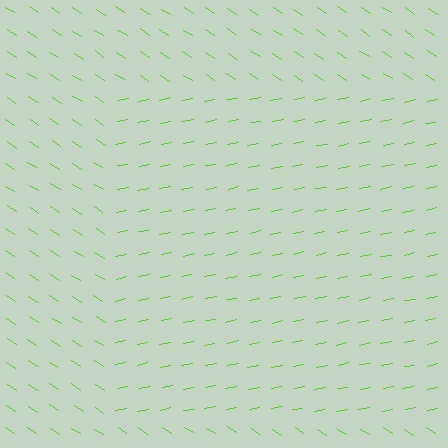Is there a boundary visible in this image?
Yes, there is a texture boundary formed by a change in line orientation.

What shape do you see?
I see a rectangle.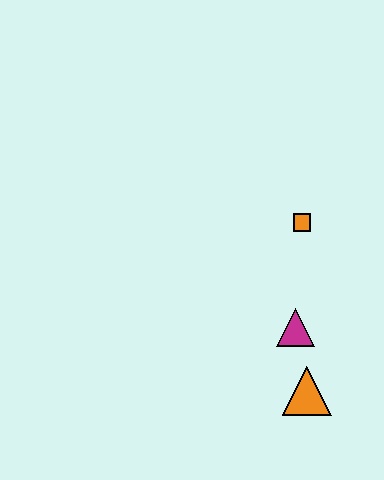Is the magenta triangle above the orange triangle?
Yes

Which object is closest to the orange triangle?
The magenta triangle is closest to the orange triangle.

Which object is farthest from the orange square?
The orange triangle is farthest from the orange square.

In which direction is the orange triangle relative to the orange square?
The orange triangle is below the orange square.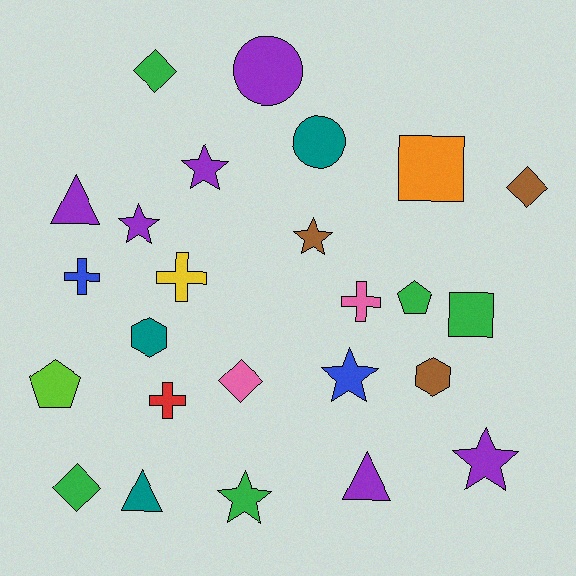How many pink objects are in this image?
There are 2 pink objects.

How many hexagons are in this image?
There are 2 hexagons.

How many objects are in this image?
There are 25 objects.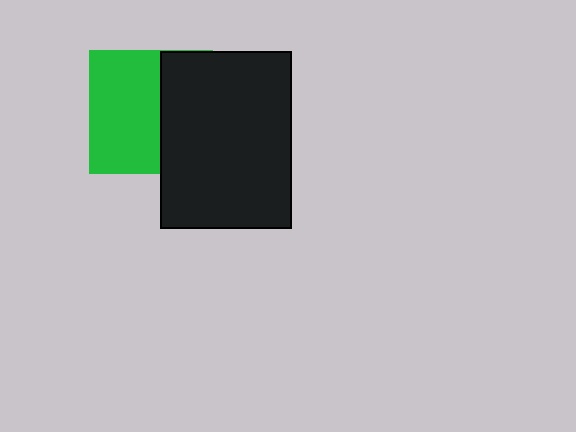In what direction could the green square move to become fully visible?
The green square could move left. That would shift it out from behind the black rectangle entirely.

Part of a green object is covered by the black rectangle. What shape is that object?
It is a square.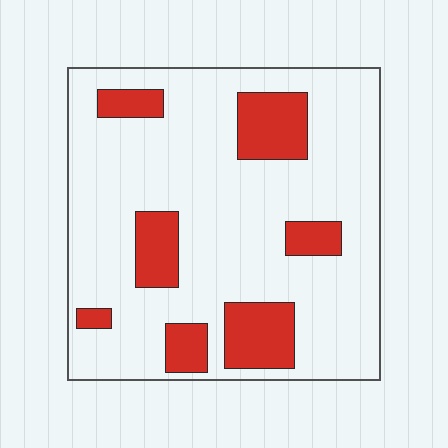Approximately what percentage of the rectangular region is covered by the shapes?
Approximately 20%.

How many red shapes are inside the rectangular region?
7.